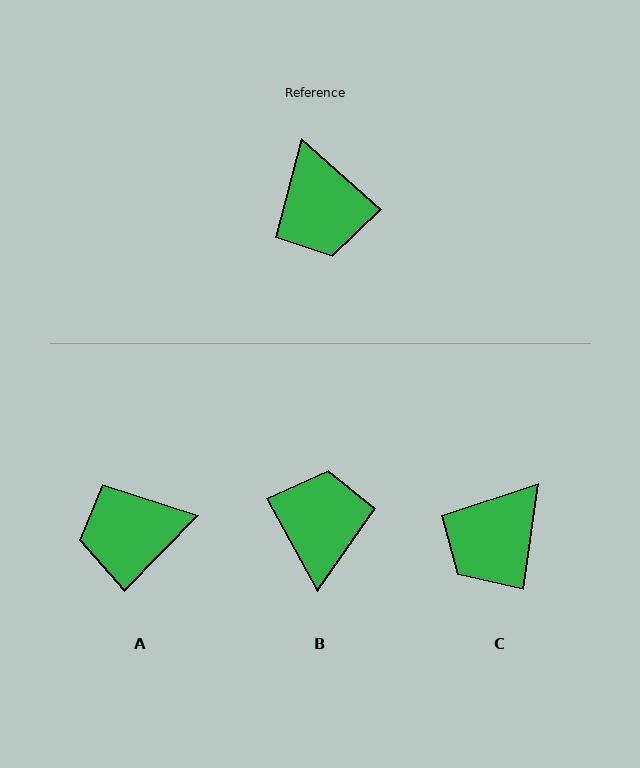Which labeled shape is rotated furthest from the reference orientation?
B, about 160 degrees away.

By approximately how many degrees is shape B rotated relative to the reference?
Approximately 160 degrees counter-clockwise.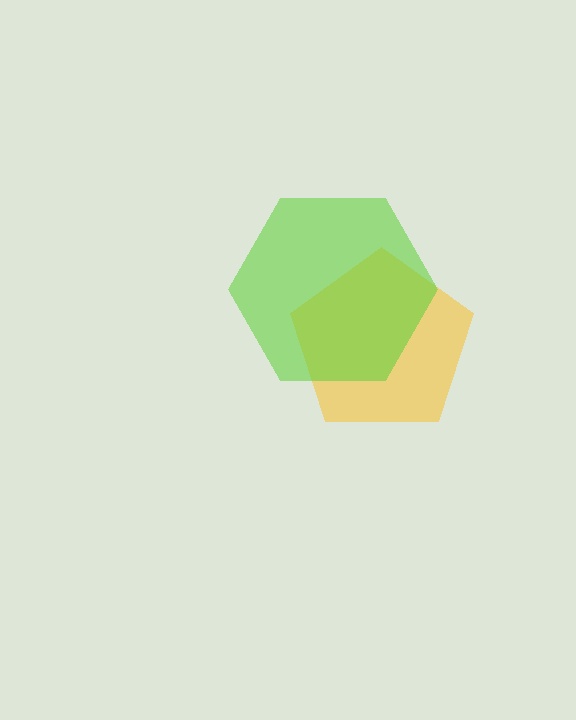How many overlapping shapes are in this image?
There are 2 overlapping shapes in the image.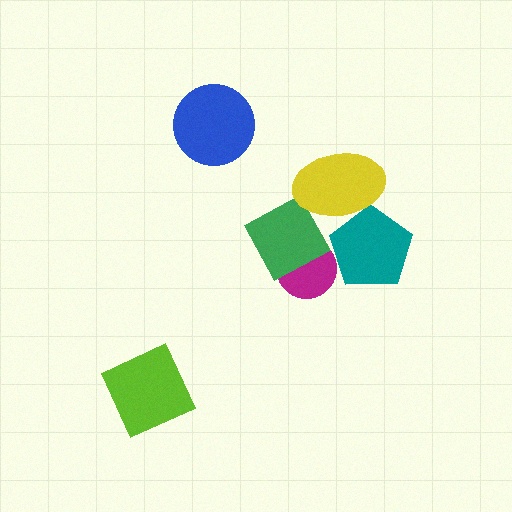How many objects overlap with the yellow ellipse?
1 object overlaps with the yellow ellipse.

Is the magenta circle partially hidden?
Yes, it is partially covered by another shape.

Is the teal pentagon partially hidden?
Yes, it is partially covered by another shape.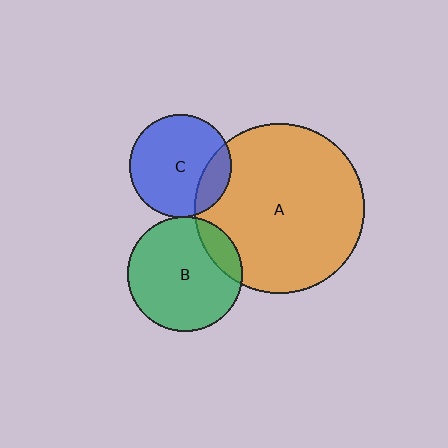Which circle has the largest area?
Circle A (orange).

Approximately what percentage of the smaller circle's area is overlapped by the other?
Approximately 5%.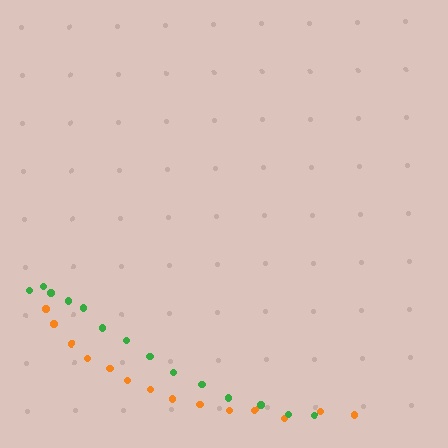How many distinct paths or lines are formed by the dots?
There are 2 distinct paths.